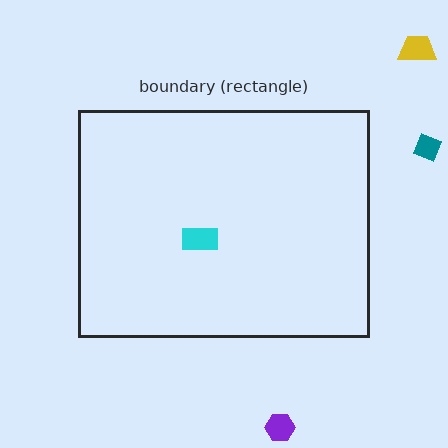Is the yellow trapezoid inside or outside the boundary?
Outside.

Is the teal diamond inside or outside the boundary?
Outside.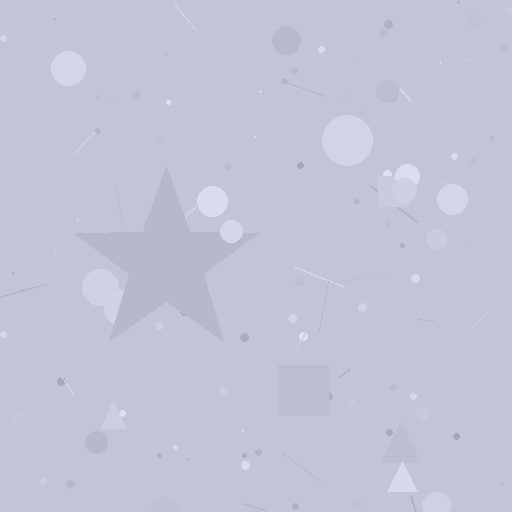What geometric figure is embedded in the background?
A star is embedded in the background.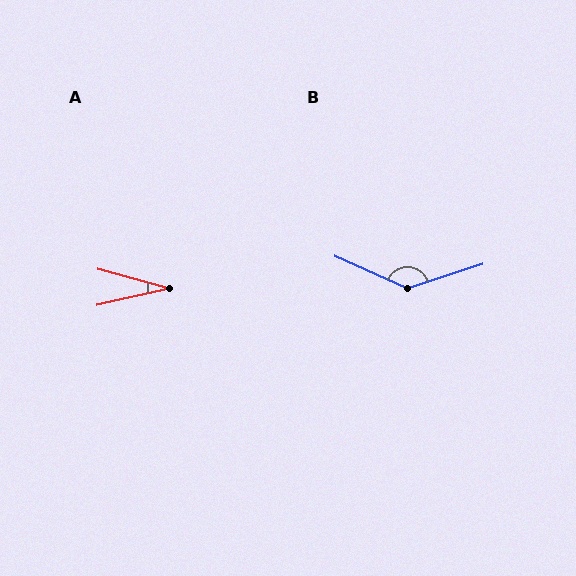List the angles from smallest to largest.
A (28°), B (138°).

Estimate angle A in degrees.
Approximately 28 degrees.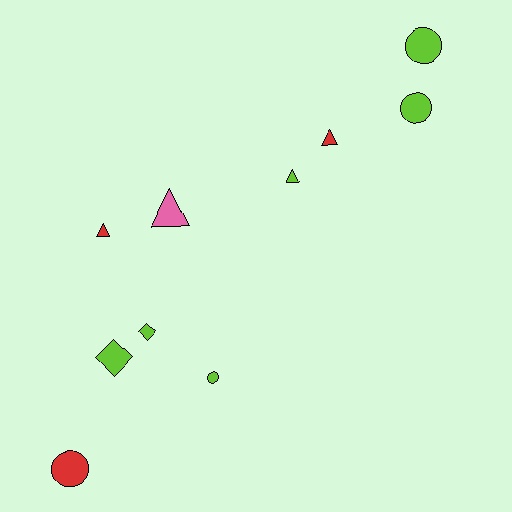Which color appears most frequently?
Lime, with 6 objects.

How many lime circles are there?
There are 3 lime circles.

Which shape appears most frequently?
Circle, with 4 objects.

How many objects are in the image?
There are 10 objects.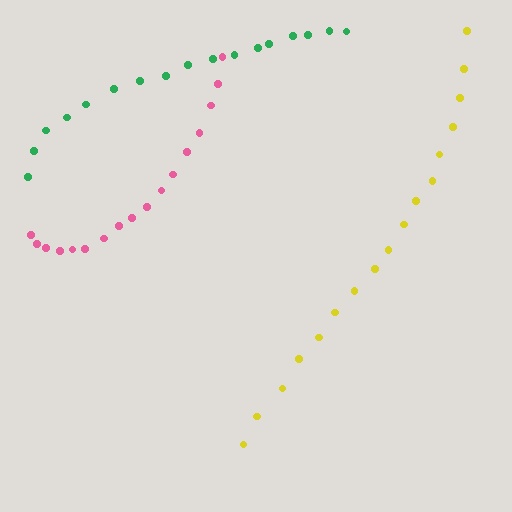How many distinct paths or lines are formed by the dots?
There are 3 distinct paths.